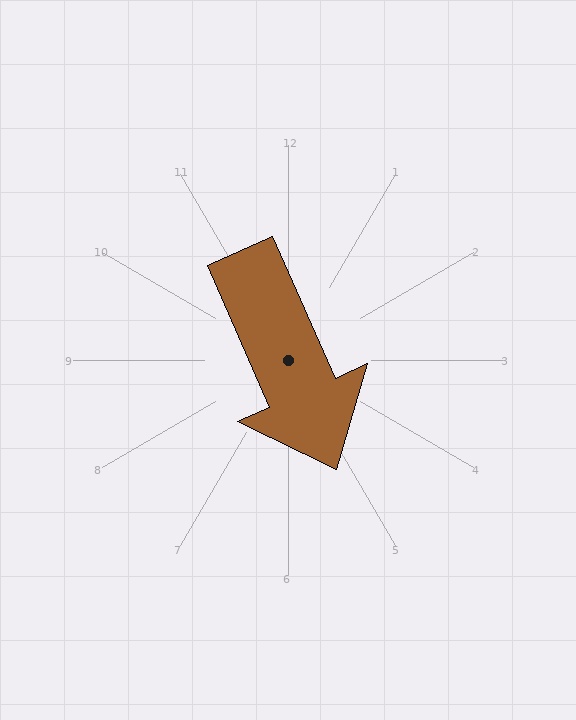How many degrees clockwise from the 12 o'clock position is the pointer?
Approximately 156 degrees.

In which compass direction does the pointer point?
Southeast.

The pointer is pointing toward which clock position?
Roughly 5 o'clock.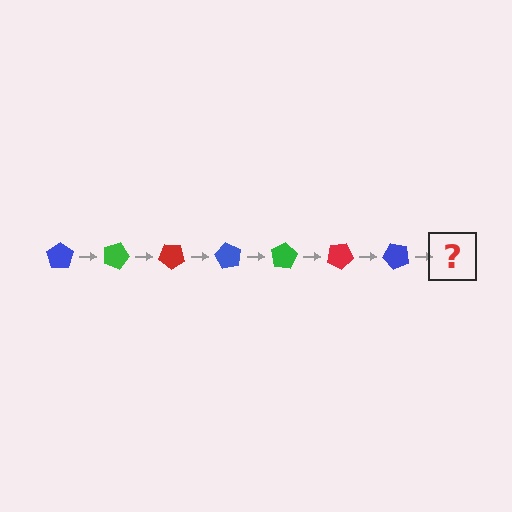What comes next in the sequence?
The next element should be a green pentagon, rotated 140 degrees from the start.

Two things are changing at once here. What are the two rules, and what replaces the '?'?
The two rules are that it rotates 20 degrees each step and the color cycles through blue, green, and red. The '?' should be a green pentagon, rotated 140 degrees from the start.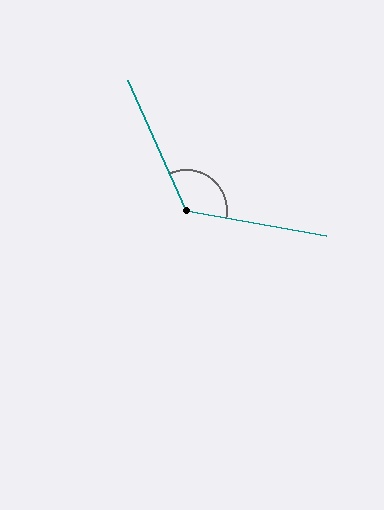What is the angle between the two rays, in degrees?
Approximately 124 degrees.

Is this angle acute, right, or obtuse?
It is obtuse.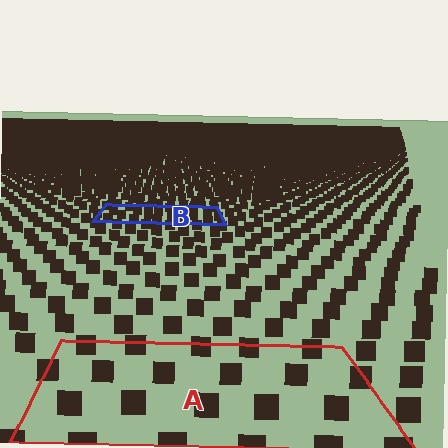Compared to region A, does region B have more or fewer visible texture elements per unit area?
Region B has more texture elements per unit area — they are packed more densely because it is farther away.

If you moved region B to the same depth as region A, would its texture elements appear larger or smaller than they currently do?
They would appear larger. At a closer depth, the same texture elements are projected at a bigger on-screen size.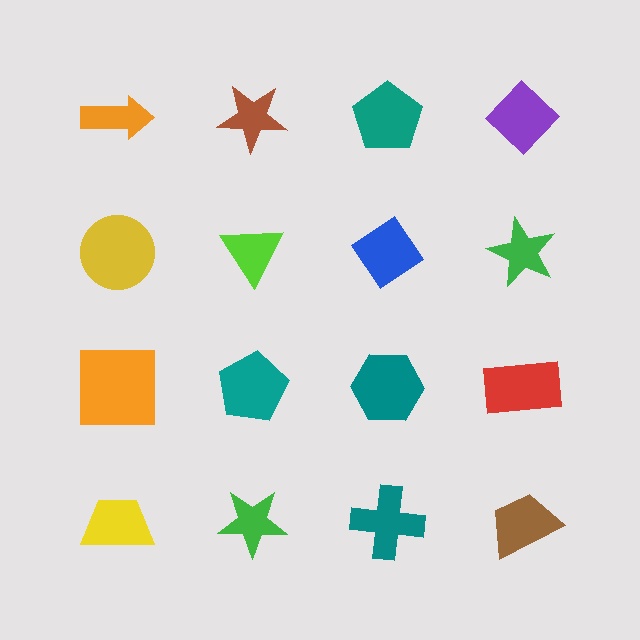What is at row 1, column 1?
An orange arrow.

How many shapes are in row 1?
4 shapes.